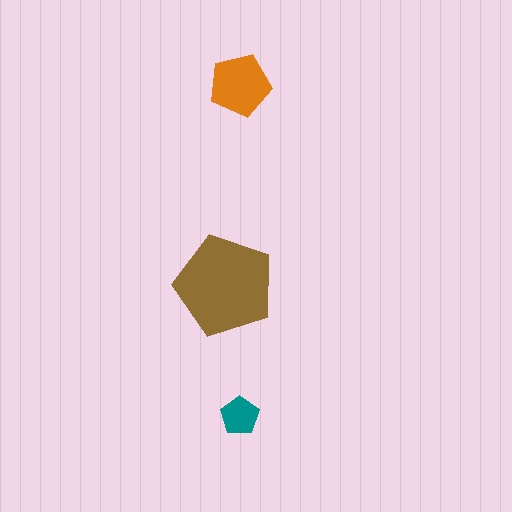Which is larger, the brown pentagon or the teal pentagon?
The brown one.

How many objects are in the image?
There are 3 objects in the image.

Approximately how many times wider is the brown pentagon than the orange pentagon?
About 1.5 times wider.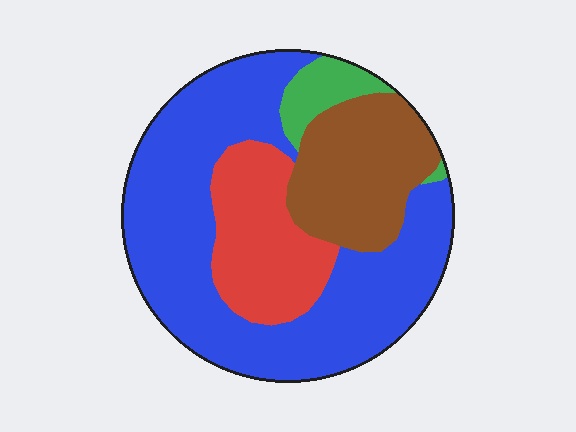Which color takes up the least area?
Green, at roughly 5%.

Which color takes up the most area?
Blue, at roughly 55%.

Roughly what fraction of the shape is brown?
Brown takes up about one fifth (1/5) of the shape.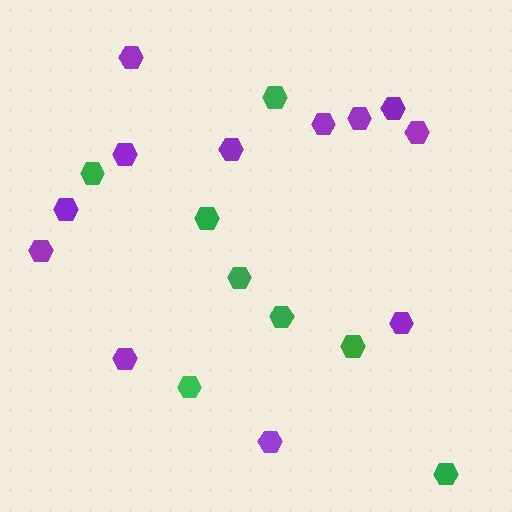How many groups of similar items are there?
There are 2 groups: one group of green hexagons (8) and one group of purple hexagons (12).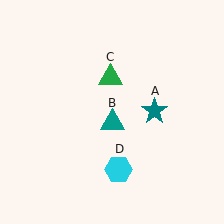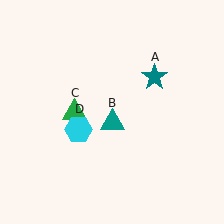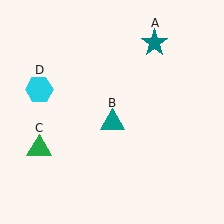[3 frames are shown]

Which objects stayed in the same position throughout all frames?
Teal triangle (object B) remained stationary.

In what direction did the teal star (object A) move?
The teal star (object A) moved up.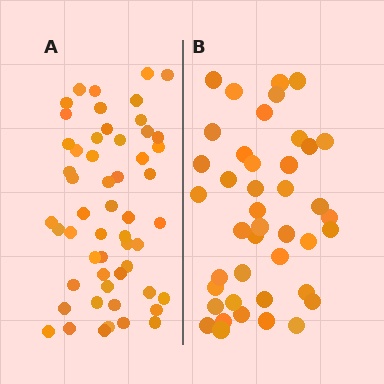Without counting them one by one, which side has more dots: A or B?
Region A (the left region) has more dots.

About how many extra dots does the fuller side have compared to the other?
Region A has roughly 12 or so more dots than region B.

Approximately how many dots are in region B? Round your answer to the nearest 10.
About 40 dots. (The exact count is 42, which rounds to 40.)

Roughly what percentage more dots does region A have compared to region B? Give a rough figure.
About 30% more.